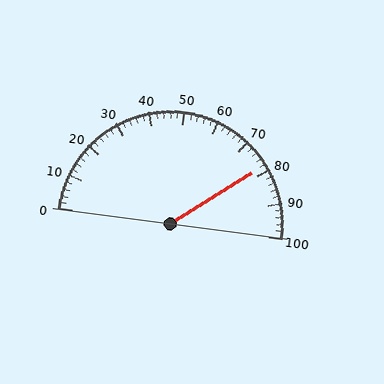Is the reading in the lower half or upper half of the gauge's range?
The reading is in the upper half of the range (0 to 100).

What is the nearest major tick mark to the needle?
The nearest major tick mark is 80.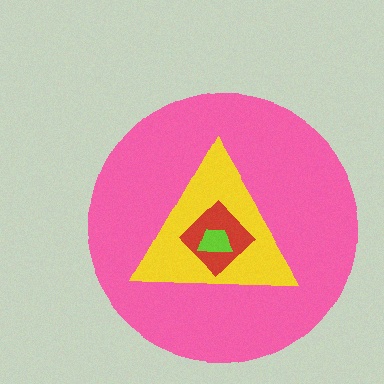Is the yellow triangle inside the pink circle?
Yes.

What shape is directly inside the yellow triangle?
The red diamond.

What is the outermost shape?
The pink circle.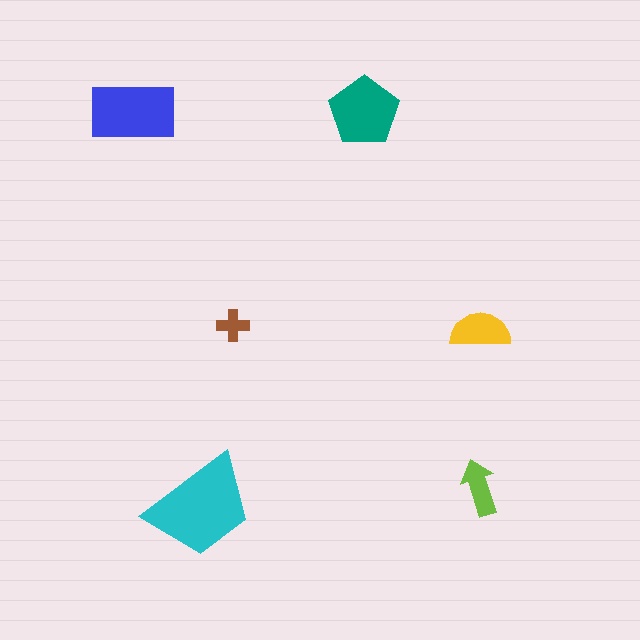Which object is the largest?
The cyan trapezoid.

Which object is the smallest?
The brown cross.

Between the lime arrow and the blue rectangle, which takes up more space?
The blue rectangle.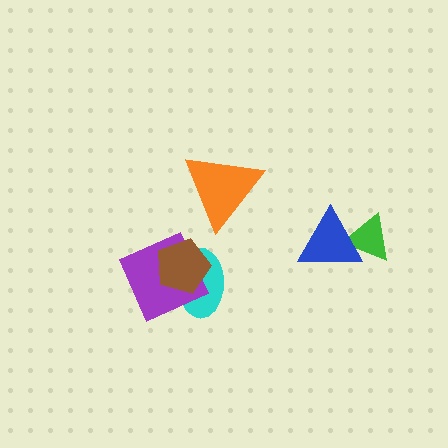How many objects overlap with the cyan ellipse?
2 objects overlap with the cyan ellipse.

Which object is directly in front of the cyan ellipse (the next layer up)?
The purple diamond is directly in front of the cyan ellipse.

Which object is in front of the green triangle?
The blue triangle is in front of the green triangle.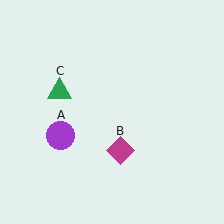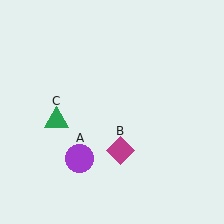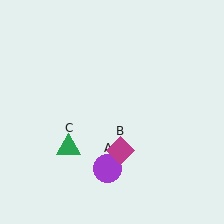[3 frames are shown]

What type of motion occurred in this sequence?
The purple circle (object A), green triangle (object C) rotated counterclockwise around the center of the scene.